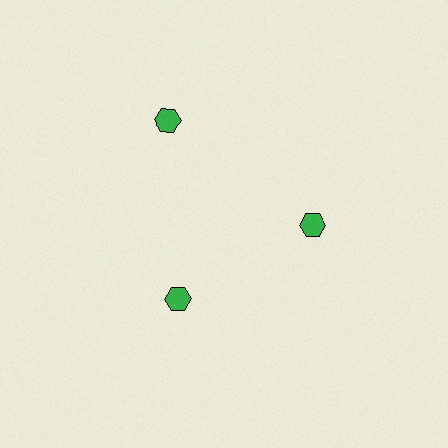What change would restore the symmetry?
The symmetry would be restored by moving it inward, back onto the ring so that all 3 hexagons sit at equal angles and equal distance from the center.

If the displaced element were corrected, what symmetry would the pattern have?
It would have 3-fold rotational symmetry — the pattern would map onto itself every 120 degrees.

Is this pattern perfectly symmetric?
No. The 3 green hexagons are arranged in a ring, but one element near the 11 o'clock position is pushed outward from the center, breaking the 3-fold rotational symmetry.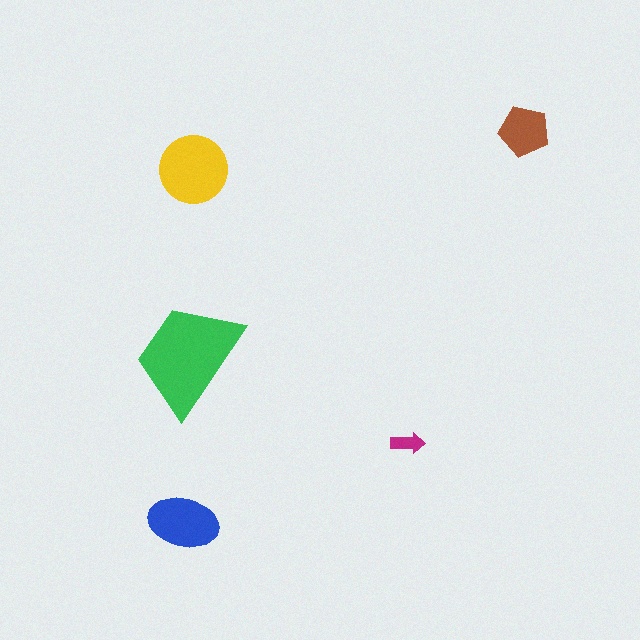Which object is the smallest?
The magenta arrow.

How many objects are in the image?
There are 5 objects in the image.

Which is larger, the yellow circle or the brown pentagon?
The yellow circle.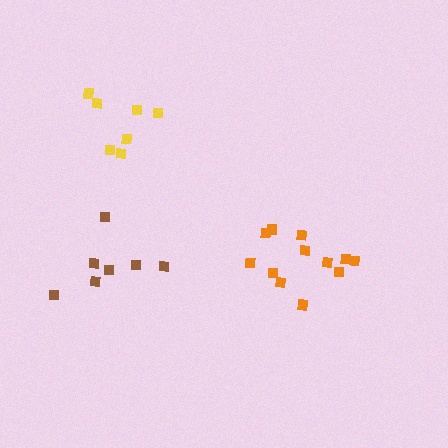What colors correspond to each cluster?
The clusters are colored: orange, yellow, brown.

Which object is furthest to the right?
The orange cluster is rightmost.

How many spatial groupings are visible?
There are 3 spatial groupings.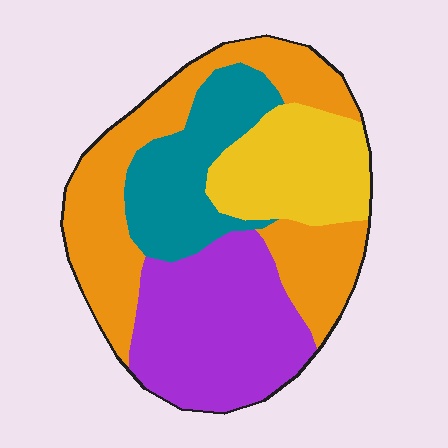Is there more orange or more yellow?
Orange.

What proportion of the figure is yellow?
Yellow takes up between a sixth and a third of the figure.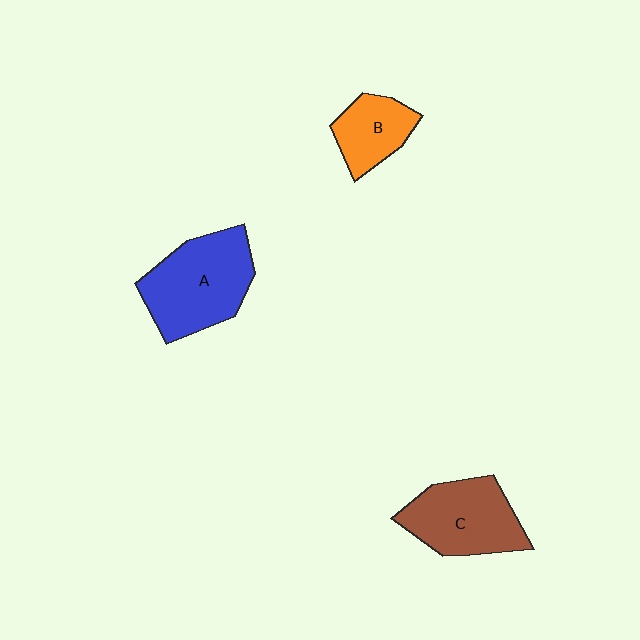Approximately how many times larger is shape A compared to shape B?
Approximately 1.9 times.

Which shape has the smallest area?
Shape B (orange).